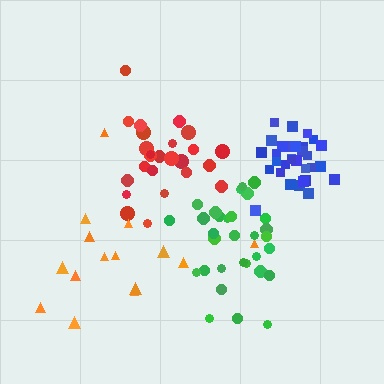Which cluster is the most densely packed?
Blue.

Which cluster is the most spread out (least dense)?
Orange.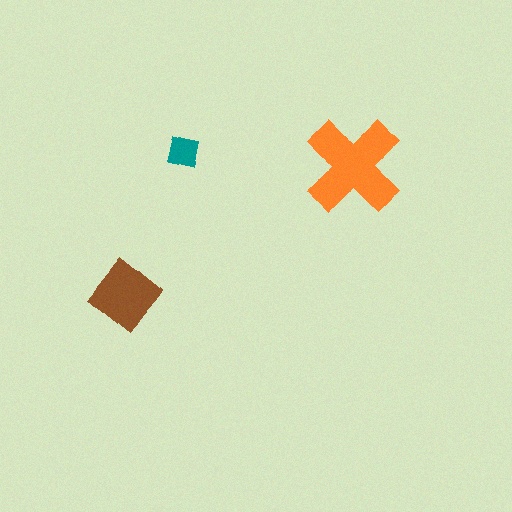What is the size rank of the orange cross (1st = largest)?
1st.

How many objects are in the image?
There are 3 objects in the image.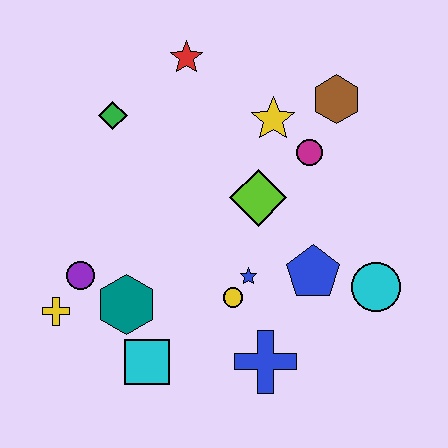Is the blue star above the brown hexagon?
No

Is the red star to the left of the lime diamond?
Yes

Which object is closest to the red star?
The green diamond is closest to the red star.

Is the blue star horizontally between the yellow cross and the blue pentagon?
Yes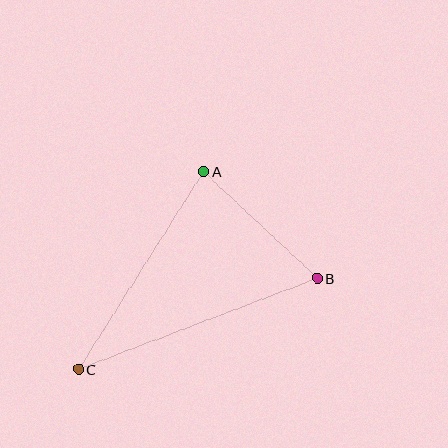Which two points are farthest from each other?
Points B and C are farthest from each other.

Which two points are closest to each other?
Points A and B are closest to each other.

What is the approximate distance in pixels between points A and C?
The distance between A and C is approximately 234 pixels.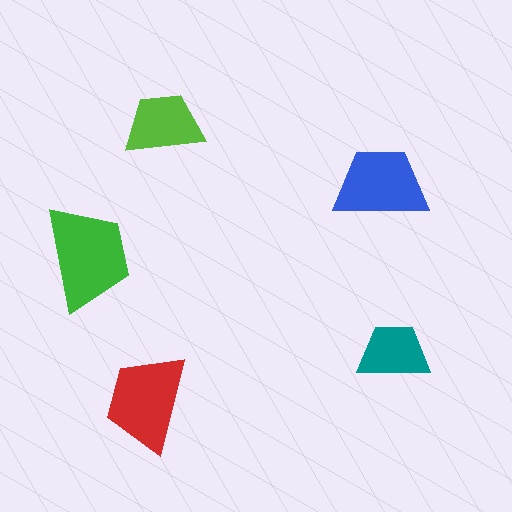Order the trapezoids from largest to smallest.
the green one, the red one, the blue one, the lime one, the teal one.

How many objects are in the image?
There are 5 objects in the image.